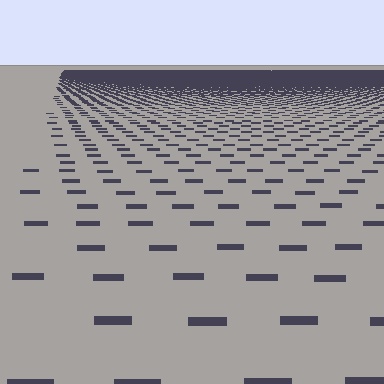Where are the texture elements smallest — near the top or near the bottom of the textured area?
Near the top.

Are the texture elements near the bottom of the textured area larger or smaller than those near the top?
Larger. Near the bottom, elements are closer to the viewer and appear at a bigger on-screen size.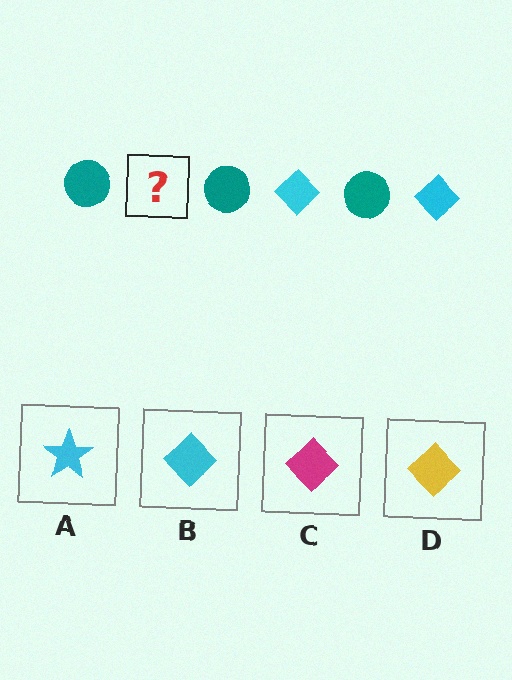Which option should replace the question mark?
Option B.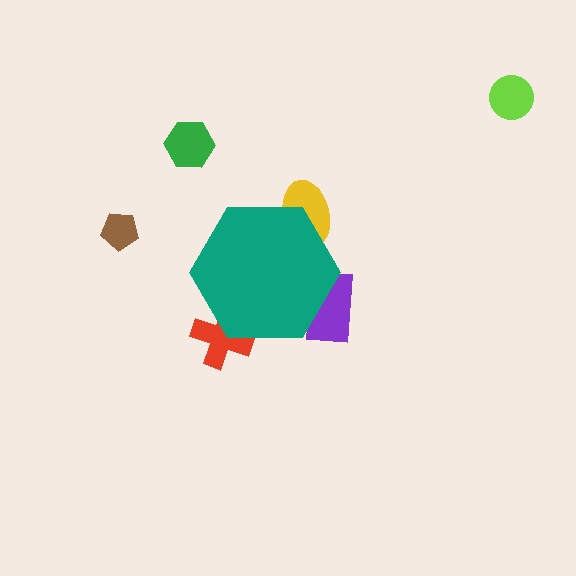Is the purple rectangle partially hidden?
Yes, the purple rectangle is partially hidden behind the teal hexagon.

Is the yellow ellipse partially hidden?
Yes, the yellow ellipse is partially hidden behind the teal hexagon.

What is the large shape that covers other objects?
A teal hexagon.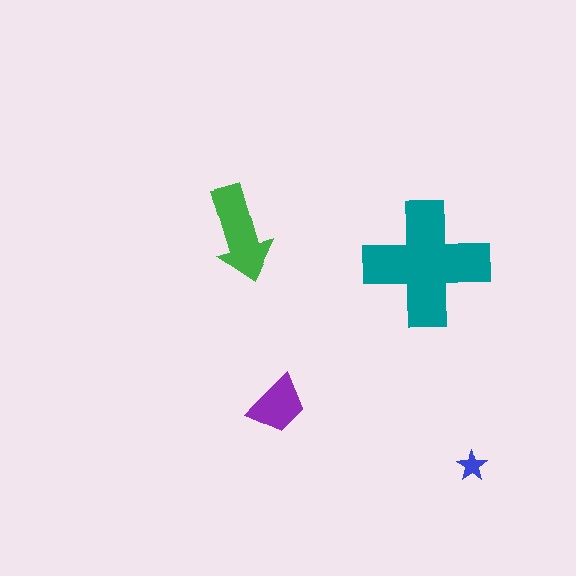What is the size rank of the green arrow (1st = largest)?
2nd.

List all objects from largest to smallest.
The teal cross, the green arrow, the purple trapezoid, the blue star.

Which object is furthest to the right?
The blue star is rightmost.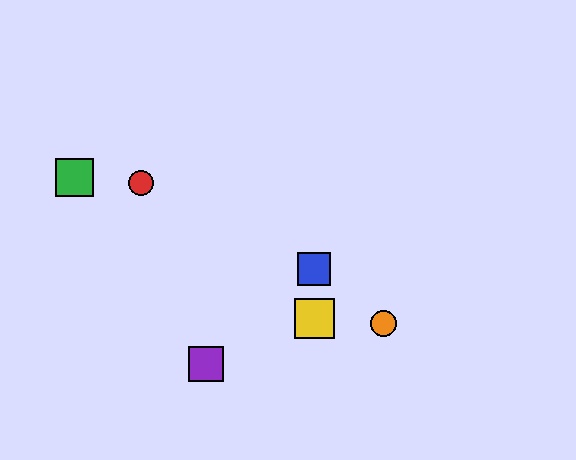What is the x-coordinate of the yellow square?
The yellow square is at x≈314.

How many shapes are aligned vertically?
2 shapes (the blue square, the yellow square) are aligned vertically.